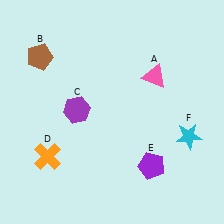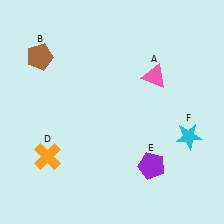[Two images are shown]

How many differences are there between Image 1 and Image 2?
There is 1 difference between the two images.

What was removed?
The purple hexagon (C) was removed in Image 2.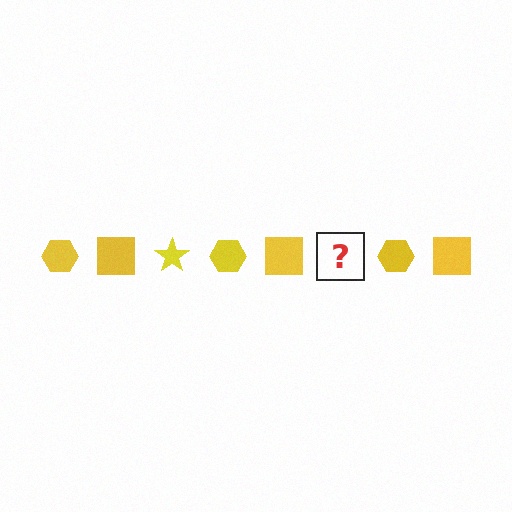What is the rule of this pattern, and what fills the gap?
The rule is that the pattern cycles through hexagon, square, star shapes in yellow. The gap should be filled with a yellow star.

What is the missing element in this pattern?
The missing element is a yellow star.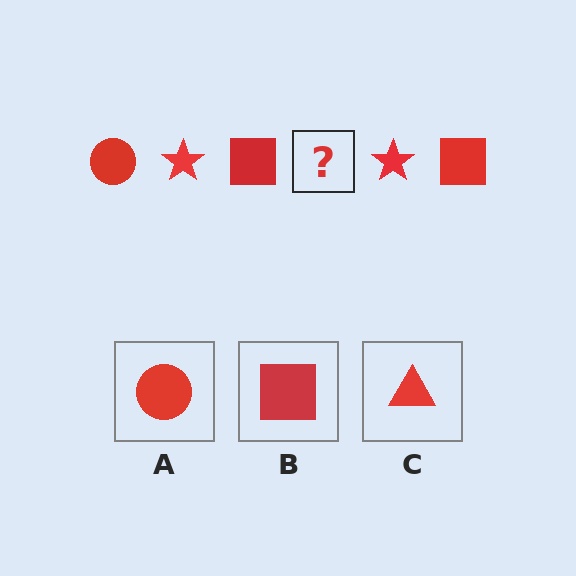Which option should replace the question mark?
Option A.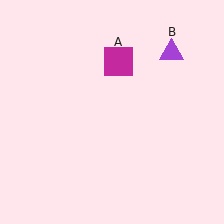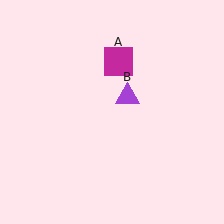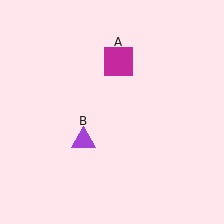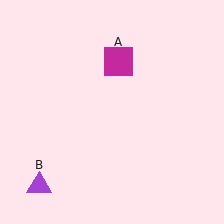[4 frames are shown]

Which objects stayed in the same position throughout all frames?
Magenta square (object A) remained stationary.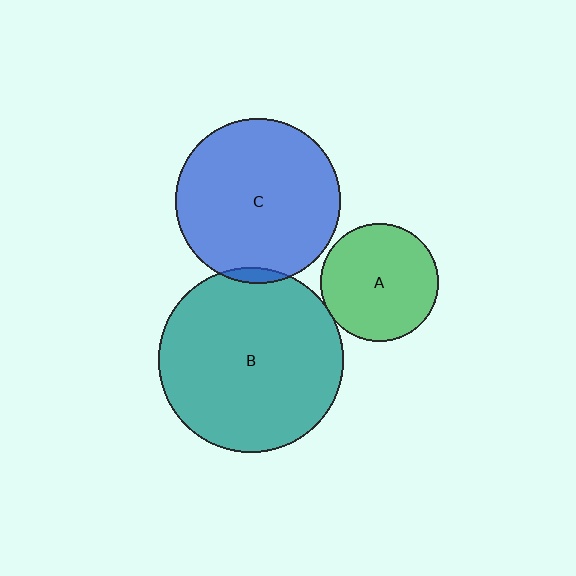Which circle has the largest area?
Circle B (teal).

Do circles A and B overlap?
Yes.